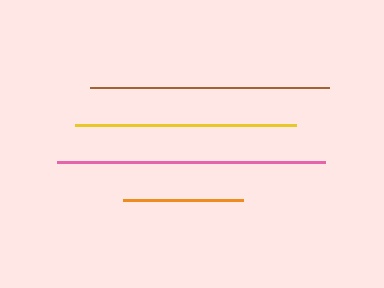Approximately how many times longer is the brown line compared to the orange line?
The brown line is approximately 2.0 times the length of the orange line.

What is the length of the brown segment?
The brown segment is approximately 239 pixels long.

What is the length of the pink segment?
The pink segment is approximately 268 pixels long.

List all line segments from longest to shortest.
From longest to shortest: pink, brown, yellow, orange.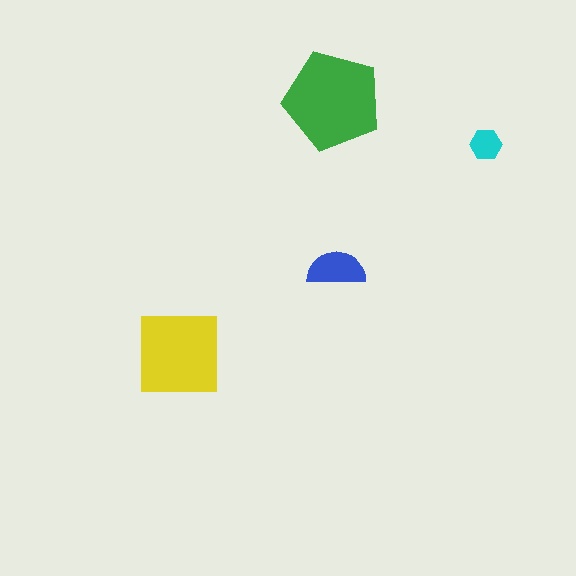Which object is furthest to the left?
The yellow square is leftmost.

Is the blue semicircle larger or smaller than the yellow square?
Smaller.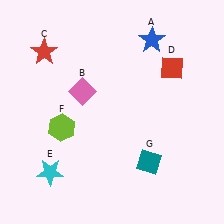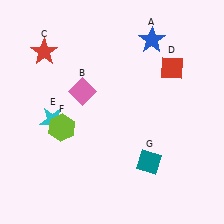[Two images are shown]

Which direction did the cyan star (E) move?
The cyan star (E) moved up.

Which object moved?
The cyan star (E) moved up.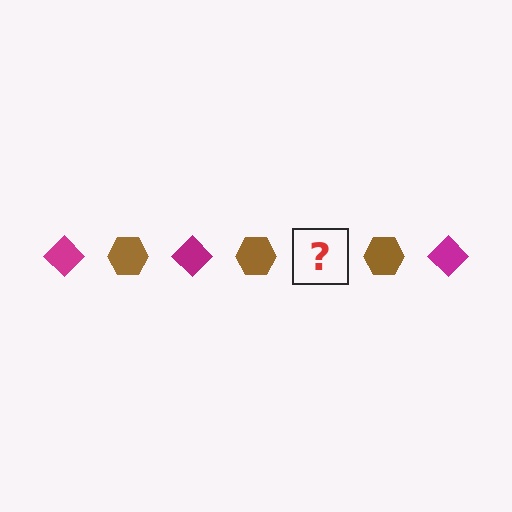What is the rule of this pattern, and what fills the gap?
The rule is that the pattern alternates between magenta diamond and brown hexagon. The gap should be filled with a magenta diamond.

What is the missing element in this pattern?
The missing element is a magenta diamond.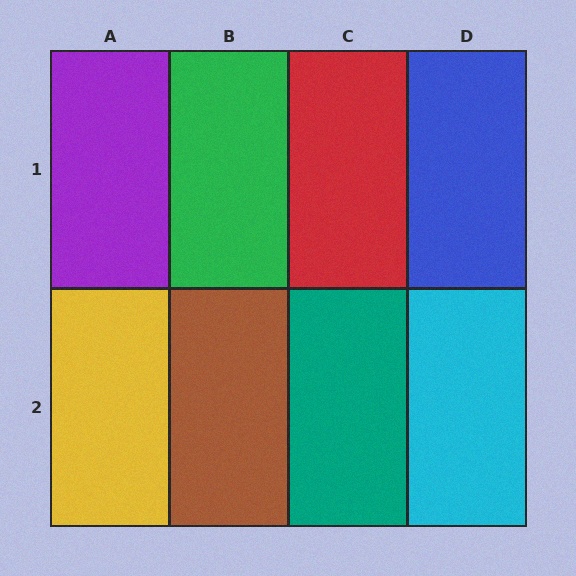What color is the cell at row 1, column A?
Purple.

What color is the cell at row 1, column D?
Blue.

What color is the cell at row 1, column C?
Red.